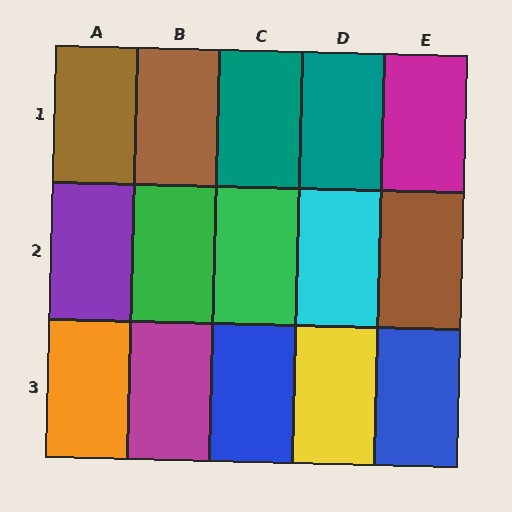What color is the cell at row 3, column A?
Orange.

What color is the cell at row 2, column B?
Green.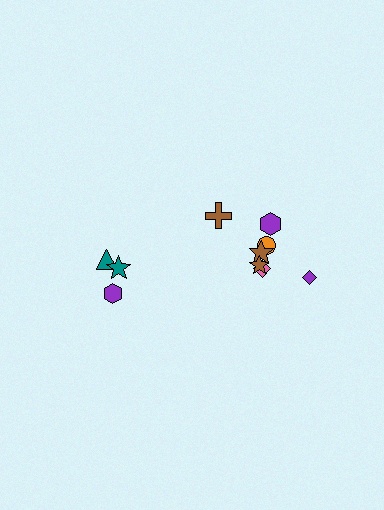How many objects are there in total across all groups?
There are 10 objects.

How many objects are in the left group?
There are 3 objects.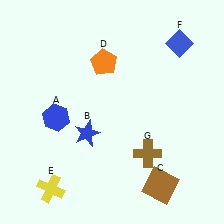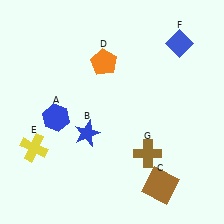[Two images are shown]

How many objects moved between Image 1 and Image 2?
1 object moved between the two images.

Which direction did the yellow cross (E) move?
The yellow cross (E) moved up.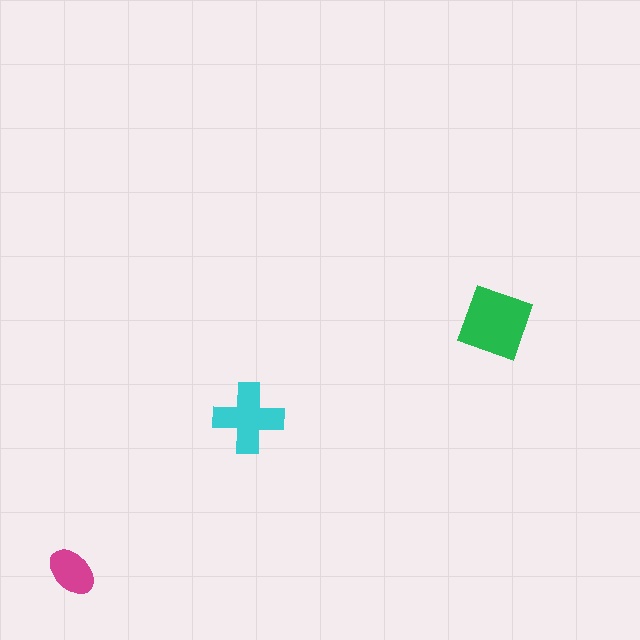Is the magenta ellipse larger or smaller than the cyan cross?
Smaller.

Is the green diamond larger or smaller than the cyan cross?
Larger.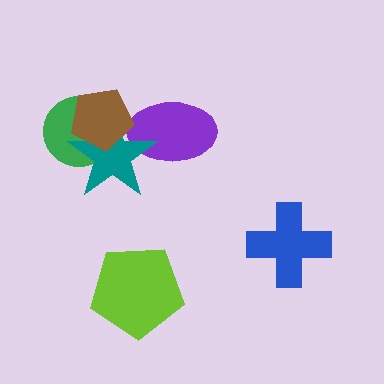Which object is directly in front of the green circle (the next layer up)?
The teal star is directly in front of the green circle.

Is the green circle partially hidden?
Yes, it is partially covered by another shape.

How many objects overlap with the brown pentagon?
2 objects overlap with the brown pentagon.